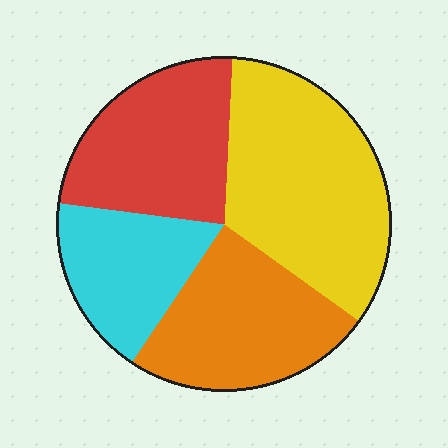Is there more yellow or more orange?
Yellow.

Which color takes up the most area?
Yellow, at roughly 35%.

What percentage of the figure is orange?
Orange covers around 25% of the figure.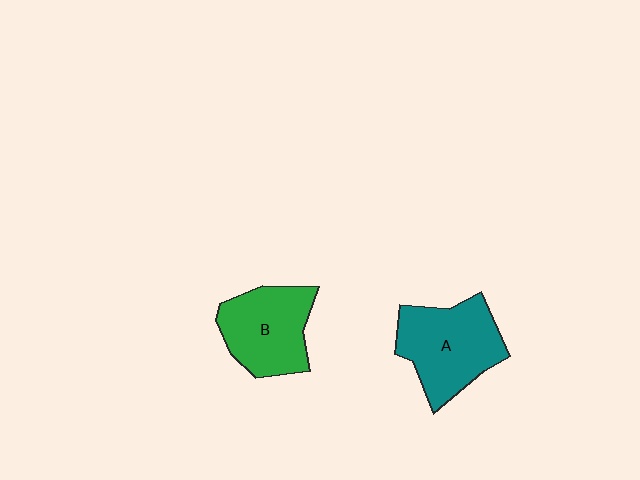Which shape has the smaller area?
Shape B (green).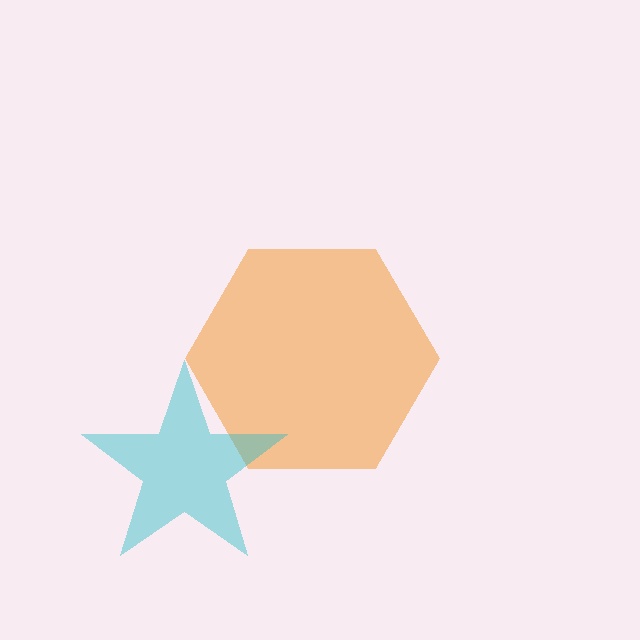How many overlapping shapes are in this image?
There are 2 overlapping shapes in the image.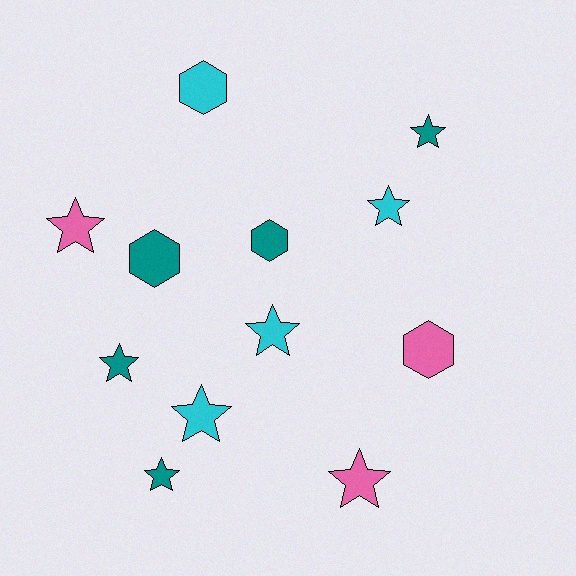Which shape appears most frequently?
Star, with 8 objects.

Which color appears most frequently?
Teal, with 5 objects.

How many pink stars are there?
There are 2 pink stars.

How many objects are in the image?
There are 12 objects.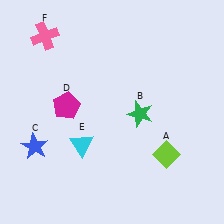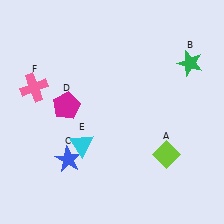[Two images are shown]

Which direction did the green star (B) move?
The green star (B) moved up.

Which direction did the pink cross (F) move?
The pink cross (F) moved down.